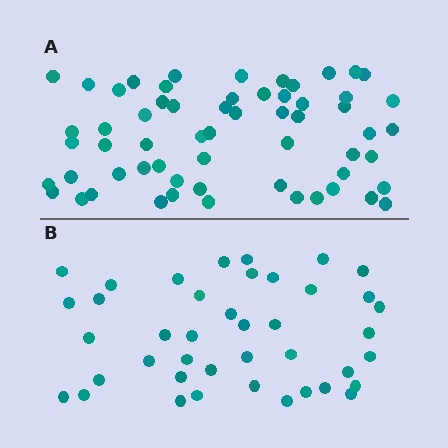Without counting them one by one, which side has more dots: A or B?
Region A (the top region) has more dots.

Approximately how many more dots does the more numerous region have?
Region A has approximately 20 more dots than region B.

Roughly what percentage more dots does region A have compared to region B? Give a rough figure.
About 45% more.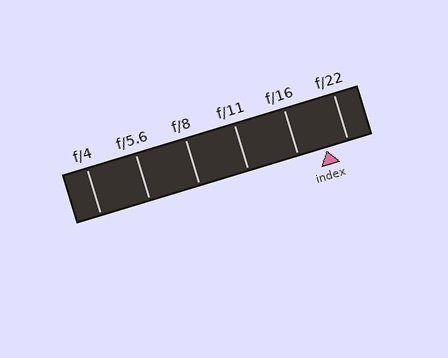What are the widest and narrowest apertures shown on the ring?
The widest aperture shown is f/4 and the narrowest is f/22.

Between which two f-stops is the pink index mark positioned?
The index mark is between f/16 and f/22.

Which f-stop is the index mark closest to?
The index mark is closest to f/22.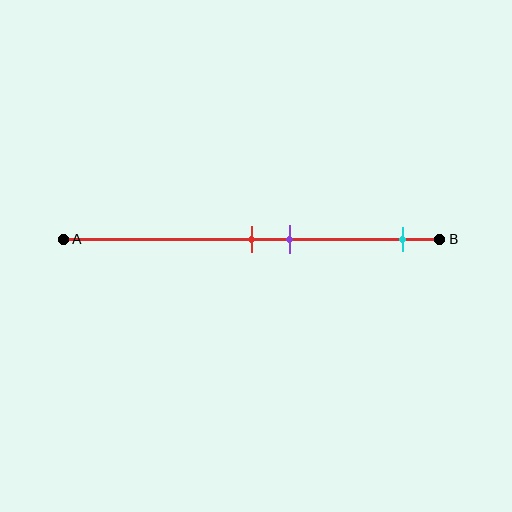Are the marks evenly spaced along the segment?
No, the marks are not evenly spaced.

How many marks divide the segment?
There are 3 marks dividing the segment.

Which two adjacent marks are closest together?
The red and purple marks are the closest adjacent pair.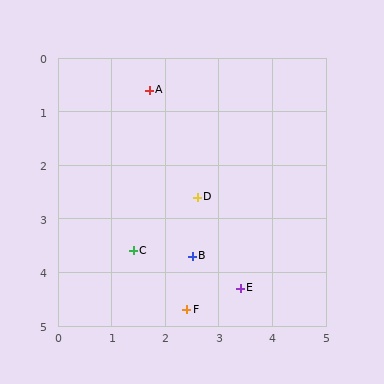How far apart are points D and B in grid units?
Points D and B are about 1.1 grid units apart.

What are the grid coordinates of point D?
Point D is at approximately (2.6, 2.6).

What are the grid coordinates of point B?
Point B is at approximately (2.5, 3.7).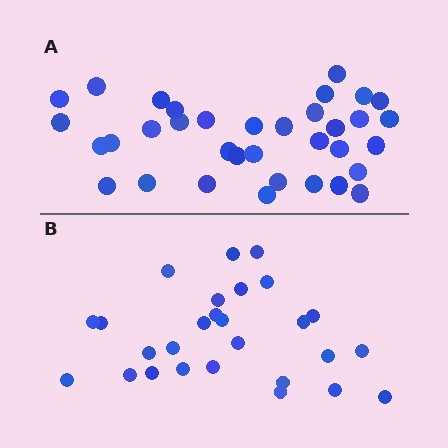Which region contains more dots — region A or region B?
Region A (the top region) has more dots.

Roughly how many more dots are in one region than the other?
Region A has roughly 8 or so more dots than region B.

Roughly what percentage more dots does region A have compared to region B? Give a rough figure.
About 30% more.